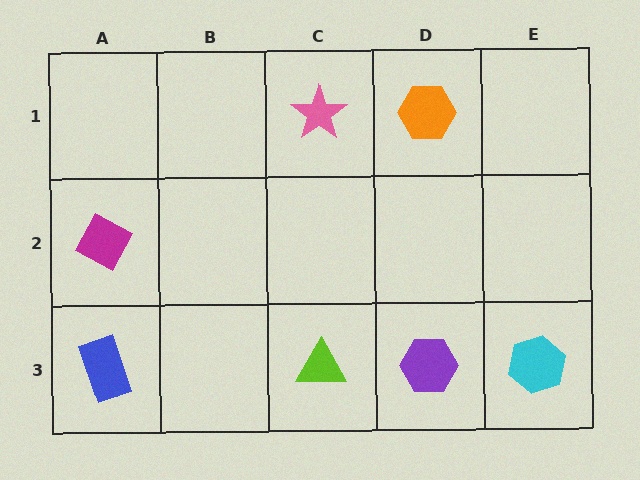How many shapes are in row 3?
4 shapes.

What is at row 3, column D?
A purple hexagon.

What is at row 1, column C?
A pink star.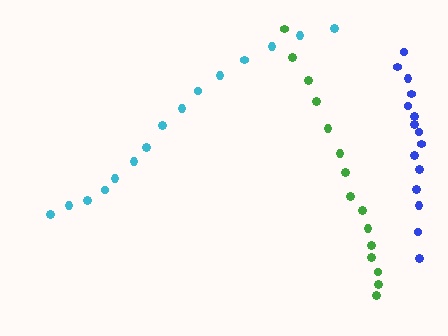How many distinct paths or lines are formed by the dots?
There are 3 distinct paths.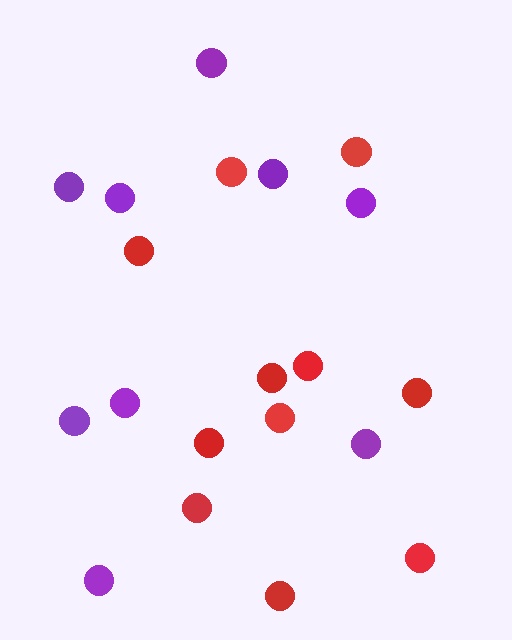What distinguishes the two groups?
There are 2 groups: one group of red circles (11) and one group of purple circles (9).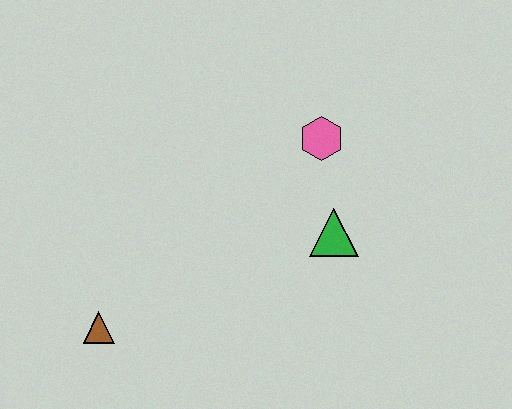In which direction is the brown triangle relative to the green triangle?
The brown triangle is to the left of the green triangle.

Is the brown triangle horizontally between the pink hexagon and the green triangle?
No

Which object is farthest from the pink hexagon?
The brown triangle is farthest from the pink hexagon.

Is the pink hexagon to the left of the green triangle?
Yes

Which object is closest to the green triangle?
The pink hexagon is closest to the green triangle.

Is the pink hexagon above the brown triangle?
Yes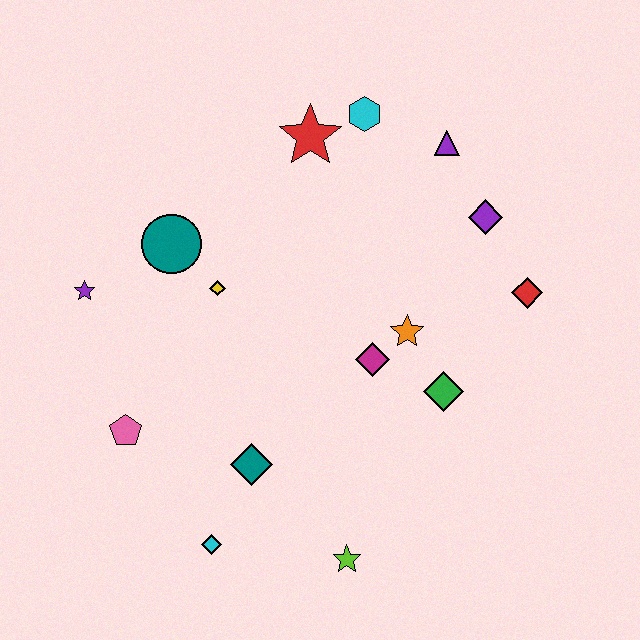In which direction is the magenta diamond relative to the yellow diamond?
The magenta diamond is to the right of the yellow diamond.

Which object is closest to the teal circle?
The yellow diamond is closest to the teal circle.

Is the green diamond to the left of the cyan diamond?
No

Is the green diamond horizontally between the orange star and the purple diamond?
Yes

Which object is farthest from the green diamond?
The purple star is farthest from the green diamond.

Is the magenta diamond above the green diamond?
Yes